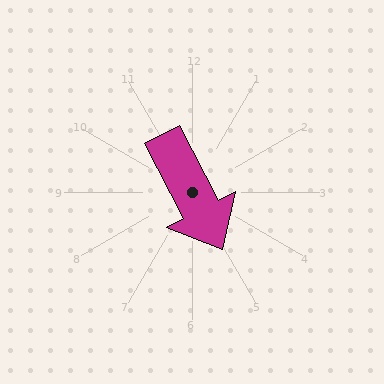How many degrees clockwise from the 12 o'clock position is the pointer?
Approximately 152 degrees.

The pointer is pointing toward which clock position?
Roughly 5 o'clock.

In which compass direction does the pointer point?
Southeast.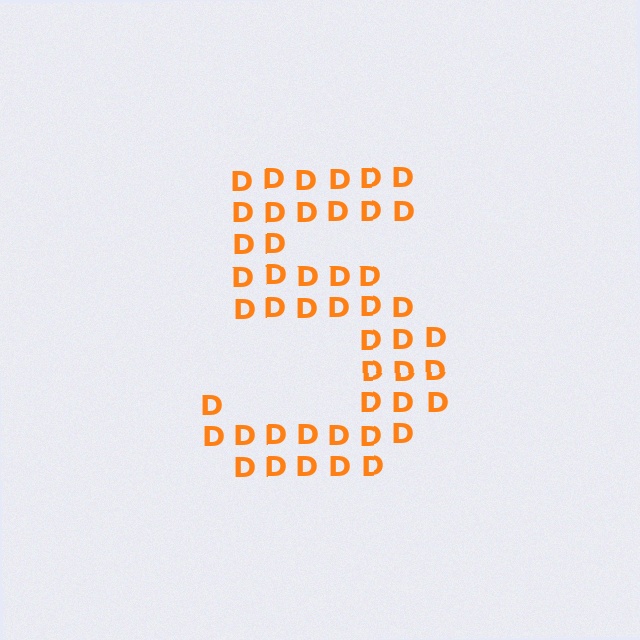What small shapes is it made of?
It is made of small letter D's.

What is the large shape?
The large shape is the digit 5.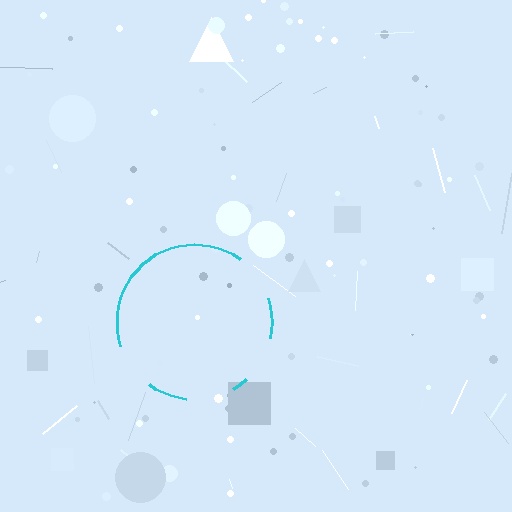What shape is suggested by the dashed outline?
The dashed outline suggests a circle.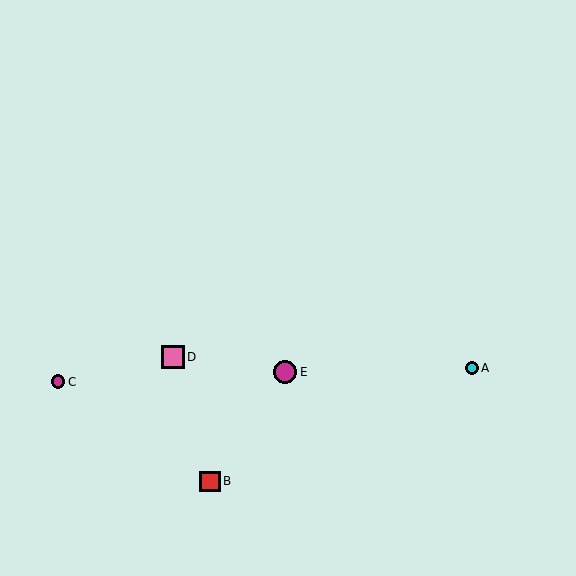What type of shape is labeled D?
Shape D is a pink square.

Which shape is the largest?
The pink square (labeled D) is the largest.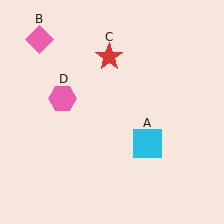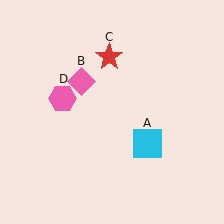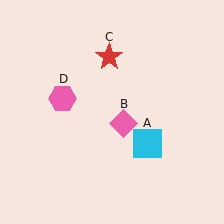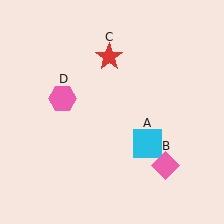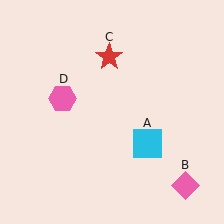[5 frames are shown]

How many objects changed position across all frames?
1 object changed position: pink diamond (object B).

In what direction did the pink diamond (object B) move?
The pink diamond (object B) moved down and to the right.